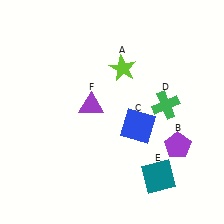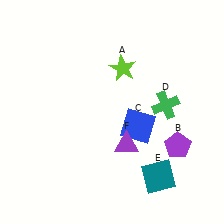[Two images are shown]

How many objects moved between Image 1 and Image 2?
1 object moved between the two images.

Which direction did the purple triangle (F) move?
The purple triangle (F) moved down.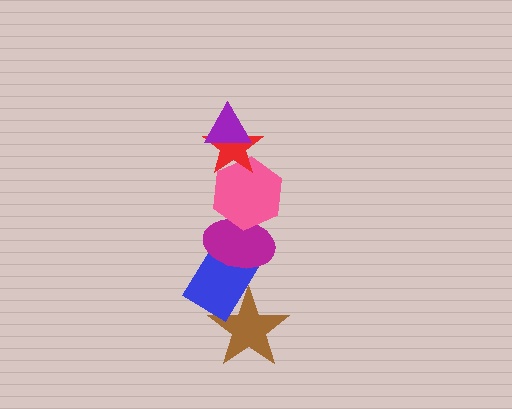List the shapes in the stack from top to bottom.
From top to bottom: the purple triangle, the red star, the pink hexagon, the magenta ellipse, the blue rectangle, the brown star.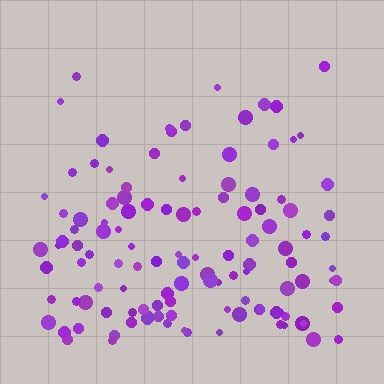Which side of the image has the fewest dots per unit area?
The top.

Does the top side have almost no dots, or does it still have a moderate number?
Still a moderate number, just noticeably fewer than the bottom.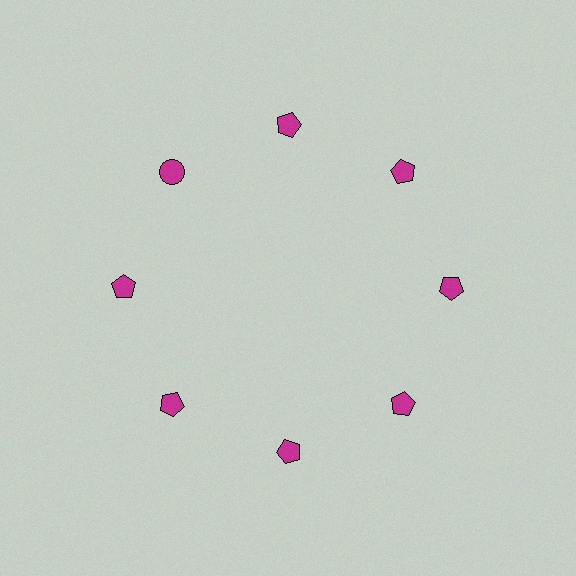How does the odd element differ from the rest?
It has a different shape: circle instead of pentagon.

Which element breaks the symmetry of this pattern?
The magenta circle at roughly the 10 o'clock position breaks the symmetry. All other shapes are magenta pentagons.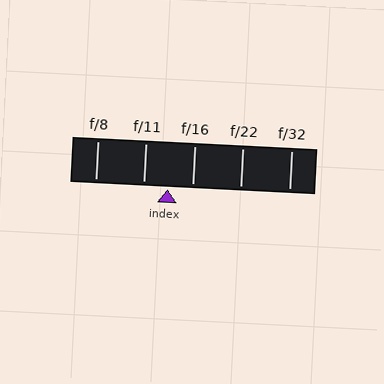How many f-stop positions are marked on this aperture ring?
There are 5 f-stop positions marked.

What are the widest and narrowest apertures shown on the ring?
The widest aperture shown is f/8 and the narrowest is f/32.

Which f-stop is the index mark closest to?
The index mark is closest to f/16.